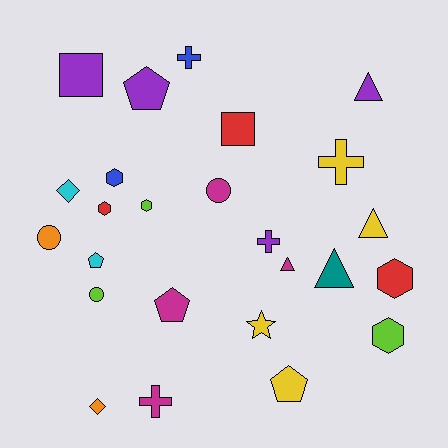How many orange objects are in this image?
There are 2 orange objects.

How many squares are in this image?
There are 2 squares.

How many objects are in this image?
There are 25 objects.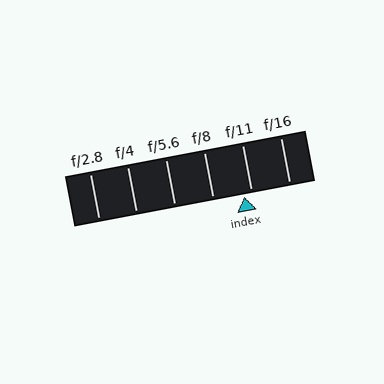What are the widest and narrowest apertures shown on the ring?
The widest aperture shown is f/2.8 and the narrowest is f/16.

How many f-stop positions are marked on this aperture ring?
There are 6 f-stop positions marked.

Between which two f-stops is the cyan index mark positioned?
The index mark is between f/8 and f/11.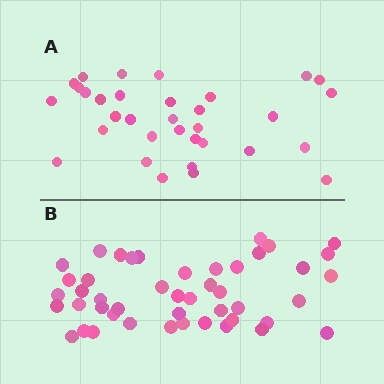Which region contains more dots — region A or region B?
Region B (the bottom region) has more dots.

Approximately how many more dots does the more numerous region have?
Region B has approximately 15 more dots than region A.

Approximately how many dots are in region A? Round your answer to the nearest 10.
About 30 dots. (The exact count is 33, which rounds to 30.)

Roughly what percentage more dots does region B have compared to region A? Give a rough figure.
About 40% more.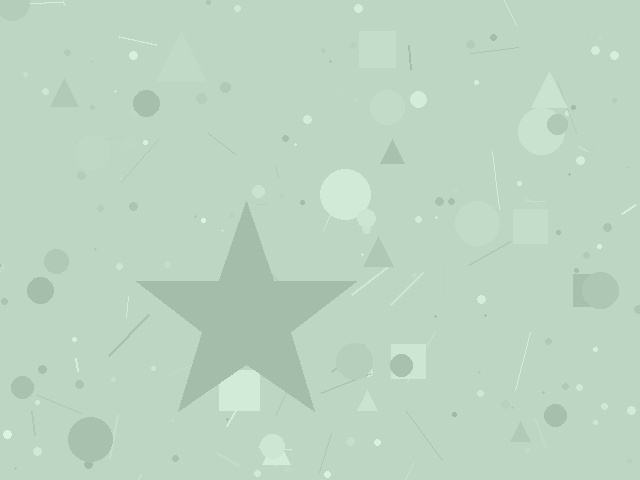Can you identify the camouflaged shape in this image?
The camouflaged shape is a star.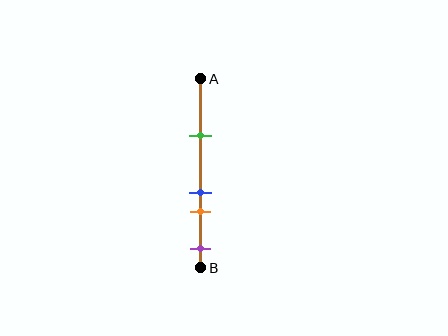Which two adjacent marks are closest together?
The blue and orange marks are the closest adjacent pair.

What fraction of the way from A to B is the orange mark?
The orange mark is approximately 70% (0.7) of the way from A to B.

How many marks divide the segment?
There are 4 marks dividing the segment.